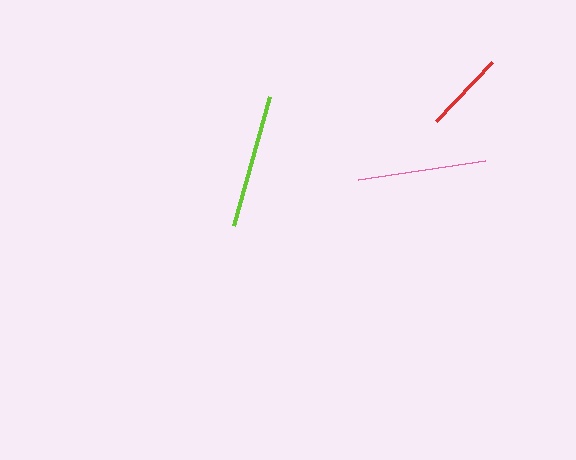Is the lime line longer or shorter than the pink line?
The lime line is longer than the pink line.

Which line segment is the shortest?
The red line is the shortest at approximately 81 pixels.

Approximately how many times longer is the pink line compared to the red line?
The pink line is approximately 1.6 times the length of the red line.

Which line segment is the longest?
The lime line is the longest at approximately 134 pixels.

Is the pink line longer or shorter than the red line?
The pink line is longer than the red line.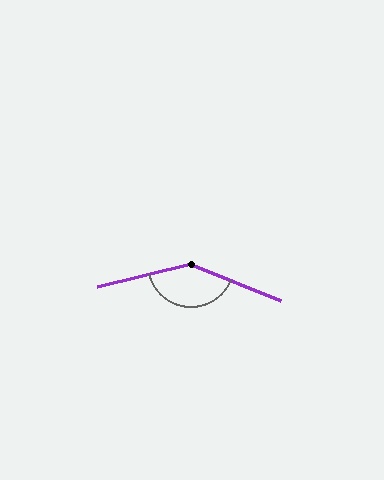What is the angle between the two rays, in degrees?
Approximately 144 degrees.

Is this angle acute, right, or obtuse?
It is obtuse.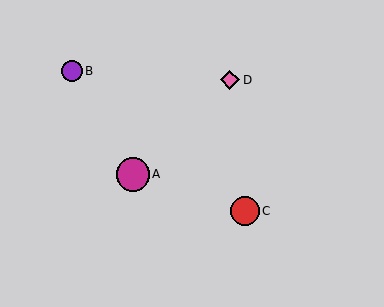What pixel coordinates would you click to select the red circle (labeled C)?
Click at (245, 211) to select the red circle C.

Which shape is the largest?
The magenta circle (labeled A) is the largest.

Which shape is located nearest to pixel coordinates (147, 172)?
The magenta circle (labeled A) at (133, 174) is nearest to that location.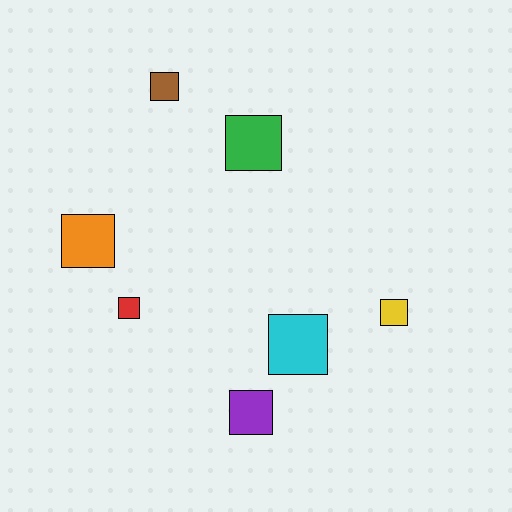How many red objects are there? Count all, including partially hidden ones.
There is 1 red object.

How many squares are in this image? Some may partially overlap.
There are 7 squares.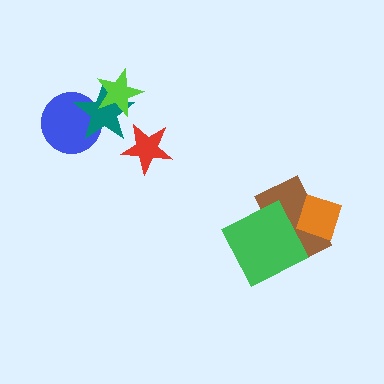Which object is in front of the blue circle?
The teal star is in front of the blue circle.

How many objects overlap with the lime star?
1 object overlaps with the lime star.